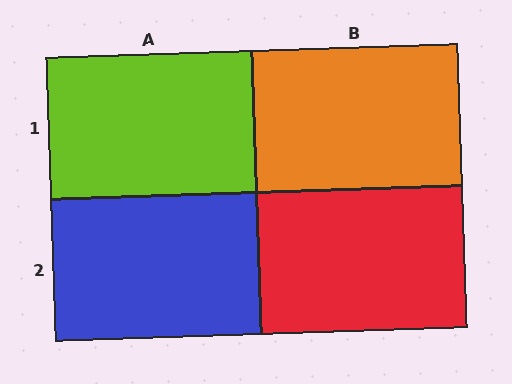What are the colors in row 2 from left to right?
Blue, red.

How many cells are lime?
1 cell is lime.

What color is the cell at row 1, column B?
Orange.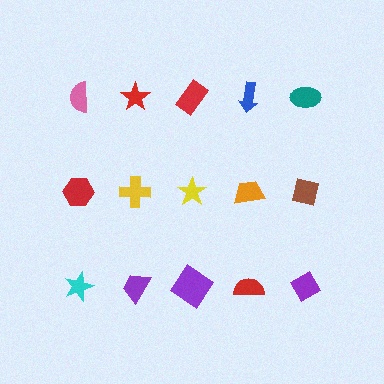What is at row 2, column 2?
A yellow cross.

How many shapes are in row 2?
5 shapes.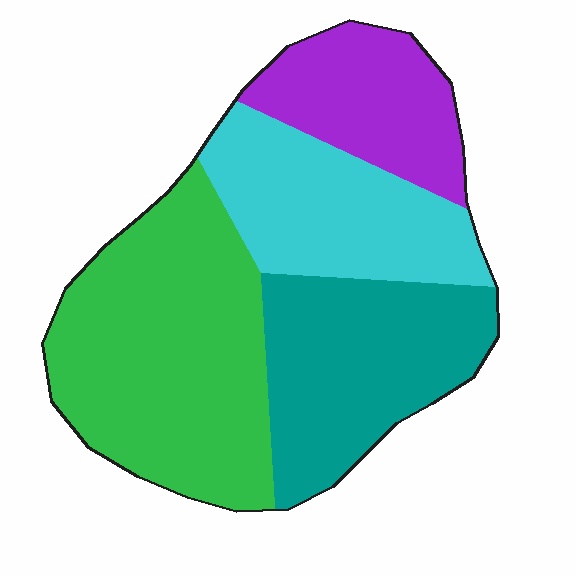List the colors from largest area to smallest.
From largest to smallest: green, teal, cyan, purple.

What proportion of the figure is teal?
Teal covers 25% of the figure.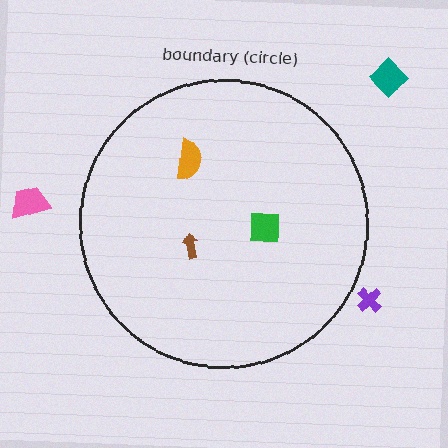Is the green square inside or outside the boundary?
Inside.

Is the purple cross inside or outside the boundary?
Outside.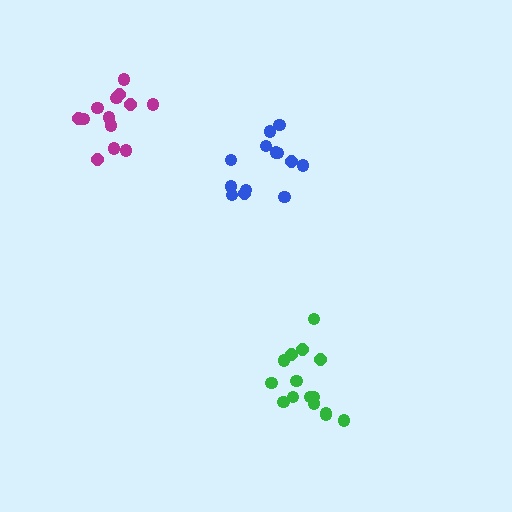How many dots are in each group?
Group 1: 13 dots, Group 2: 15 dots, Group 3: 13 dots (41 total).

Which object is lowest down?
The green cluster is bottommost.